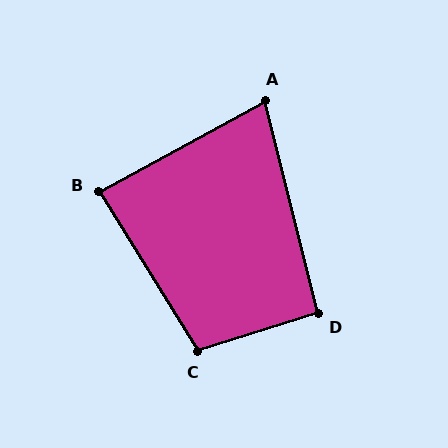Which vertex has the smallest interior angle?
A, at approximately 76 degrees.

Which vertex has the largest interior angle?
C, at approximately 104 degrees.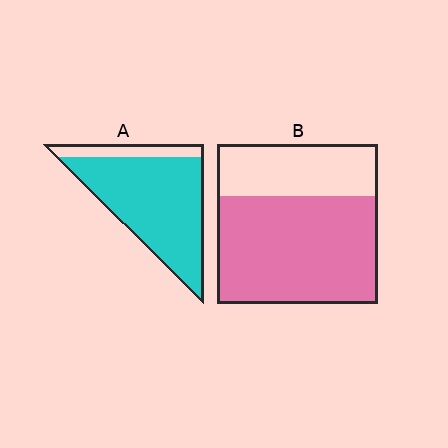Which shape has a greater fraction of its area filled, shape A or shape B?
Shape A.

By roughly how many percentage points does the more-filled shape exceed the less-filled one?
By roughly 15 percentage points (A over B).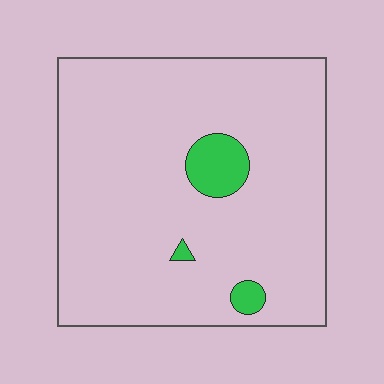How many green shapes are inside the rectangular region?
3.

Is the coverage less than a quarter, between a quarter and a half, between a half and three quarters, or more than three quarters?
Less than a quarter.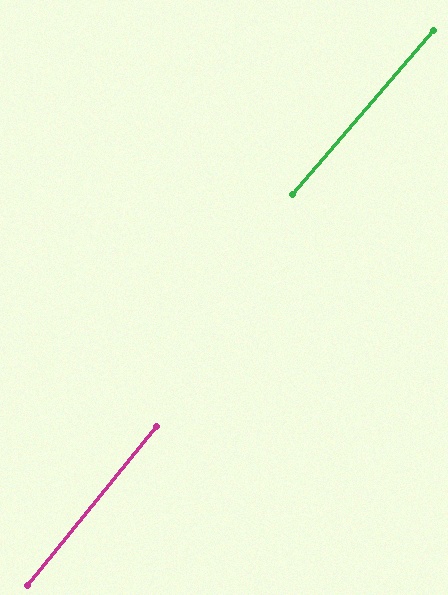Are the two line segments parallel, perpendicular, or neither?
Parallel — their directions differ by only 1.8°.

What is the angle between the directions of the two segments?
Approximately 2 degrees.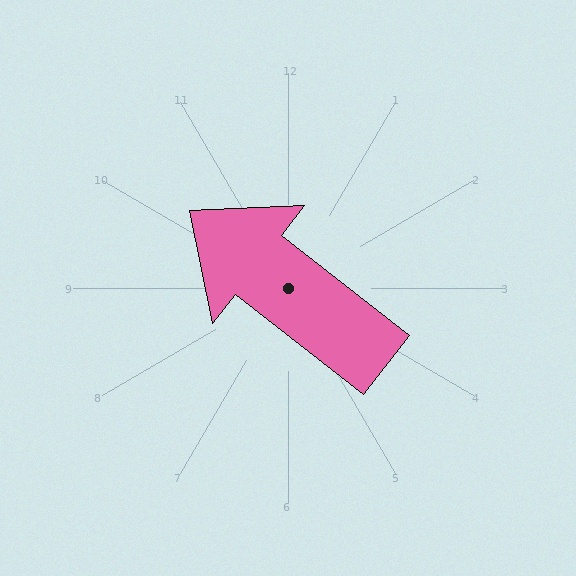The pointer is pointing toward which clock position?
Roughly 10 o'clock.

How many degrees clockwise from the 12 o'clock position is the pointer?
Approximately 308 degrees.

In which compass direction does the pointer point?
Northwest.